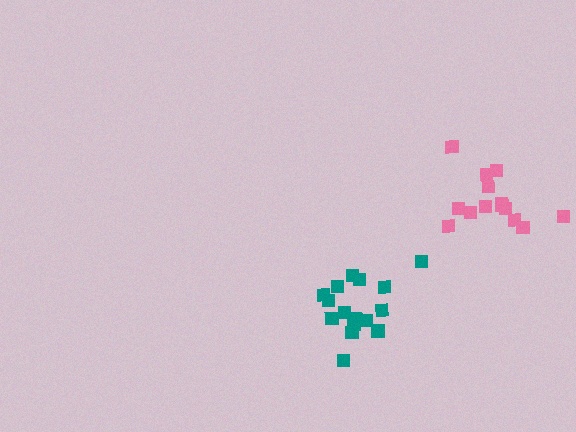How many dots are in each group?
Group 1: 16 dots, Group 2: 15 dots (31 total).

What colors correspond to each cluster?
The clusters are colored: teal, pink.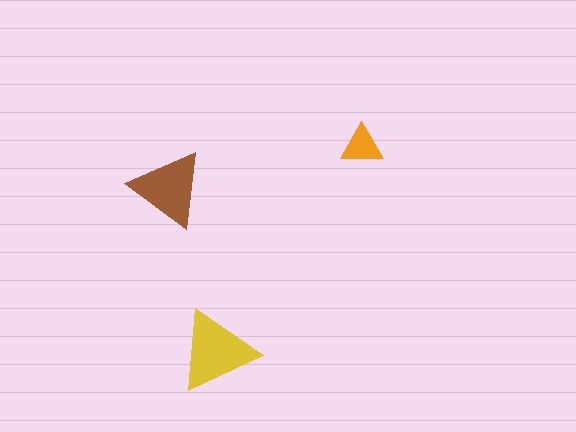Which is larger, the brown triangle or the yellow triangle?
The yellow one.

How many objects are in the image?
There are 3 objects in the image.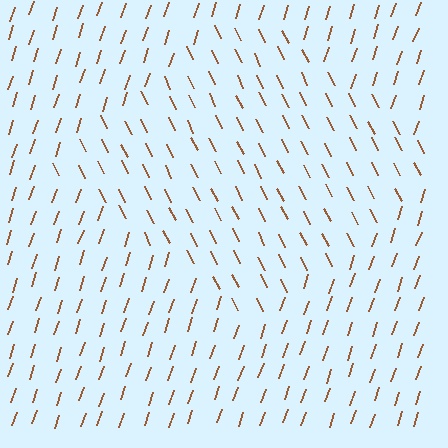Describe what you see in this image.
The image is filled with small brown line segments. A diamond region in the image has lines oriented differently from the surrounding lines, creating a visible texture boundary.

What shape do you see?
I see a diamond.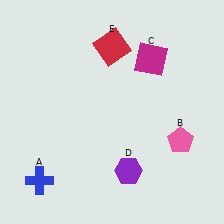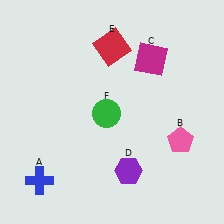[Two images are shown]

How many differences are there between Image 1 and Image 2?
There is 1 difference between the two images.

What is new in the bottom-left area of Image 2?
A green circle (F) was added in the bottom-left area of Image 2.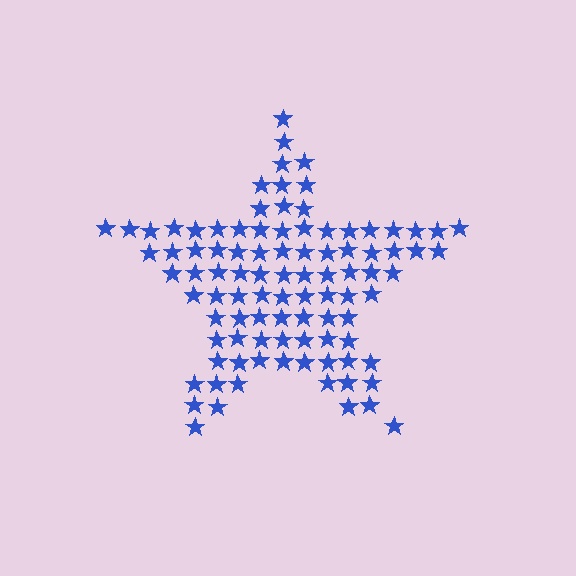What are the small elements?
The small elements are stars.